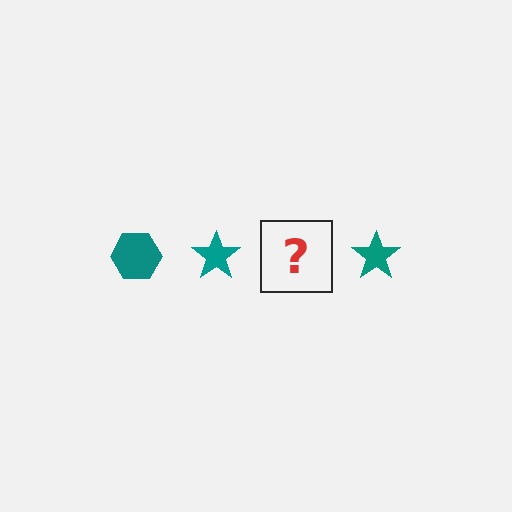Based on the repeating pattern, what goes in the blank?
The blank should be a teal hexagon.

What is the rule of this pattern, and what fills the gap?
The rule is that the pattern cycles through hexagon, star shapes in teal. The gap should be filled with a teal hexagon.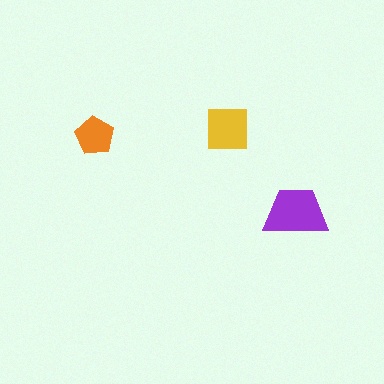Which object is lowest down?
The purple trapezoid is bottommost.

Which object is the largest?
The purple trapezoid.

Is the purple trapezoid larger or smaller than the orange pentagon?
Larger.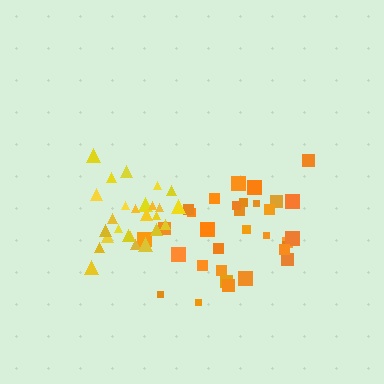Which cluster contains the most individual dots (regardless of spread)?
Orange (33).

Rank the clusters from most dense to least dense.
yellow, orange.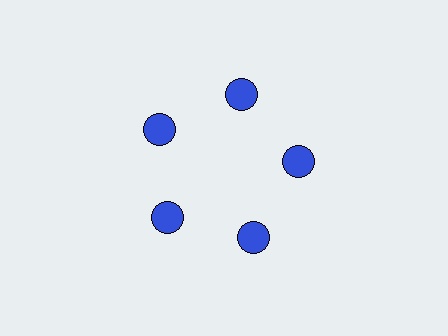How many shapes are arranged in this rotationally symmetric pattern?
There are 5 shapes, arranged in 5 groups of 1.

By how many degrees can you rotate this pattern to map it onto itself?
The pattern maps onto itself every 72 degrees of rotation.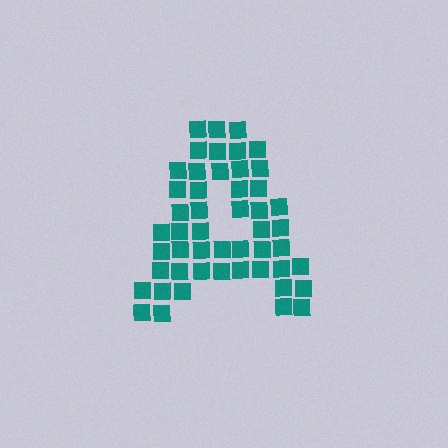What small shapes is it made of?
It is made of small squares.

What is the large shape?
The large shape is the letter A.